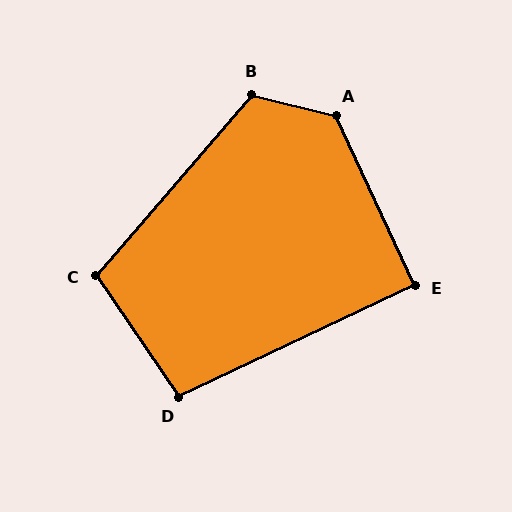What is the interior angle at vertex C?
Approximately 105 degrees (obtuse).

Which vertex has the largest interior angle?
A, at approximately 129 degrees.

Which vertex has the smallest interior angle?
E, at approximately 91 degrees.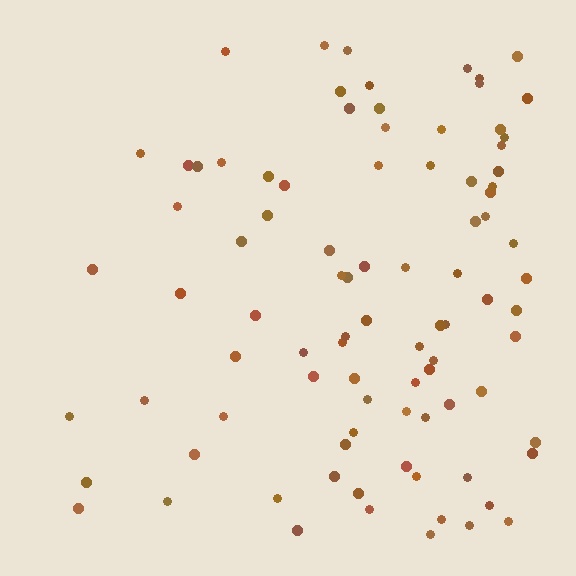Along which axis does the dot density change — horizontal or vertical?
Horizontal.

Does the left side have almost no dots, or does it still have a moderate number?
Still a moderate number, just noticeably fewer than the right.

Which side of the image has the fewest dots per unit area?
The left.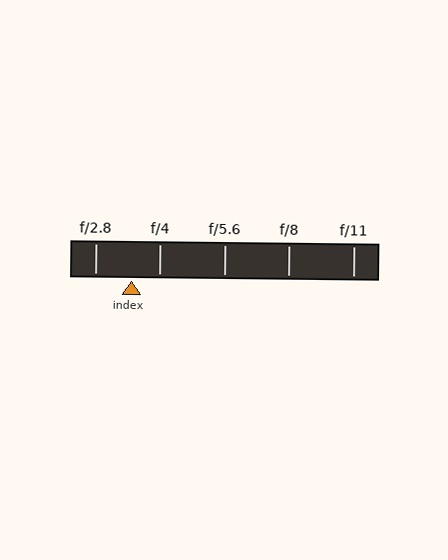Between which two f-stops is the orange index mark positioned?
The index mark is between f/2.8 and f/4.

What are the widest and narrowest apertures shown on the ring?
The widest aperture shown is f/2.8 and the narrowest is f/11.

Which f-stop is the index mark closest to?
The index mark is closest to f/4.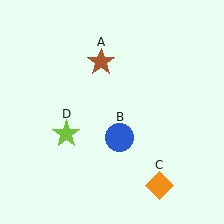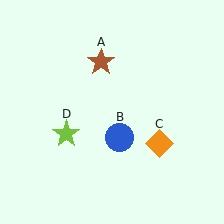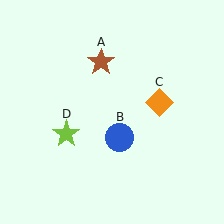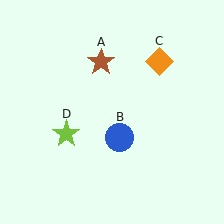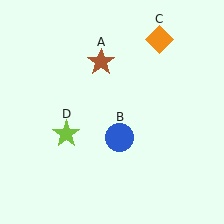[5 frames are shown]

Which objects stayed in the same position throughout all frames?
Brown star (object A) and blue circle (object B) and lime star (object D) remained stationary.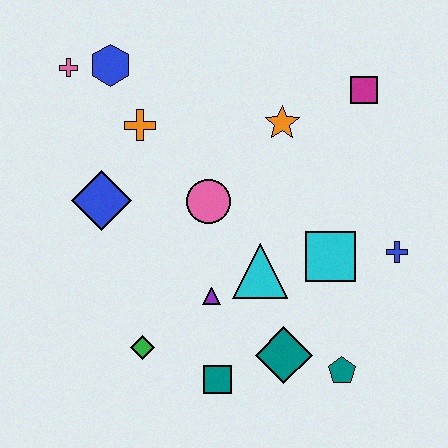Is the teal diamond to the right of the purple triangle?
Yes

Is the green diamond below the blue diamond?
Yes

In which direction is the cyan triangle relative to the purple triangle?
The cyan triangle is to the right of the purple triangle.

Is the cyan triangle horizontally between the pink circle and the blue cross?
Yes